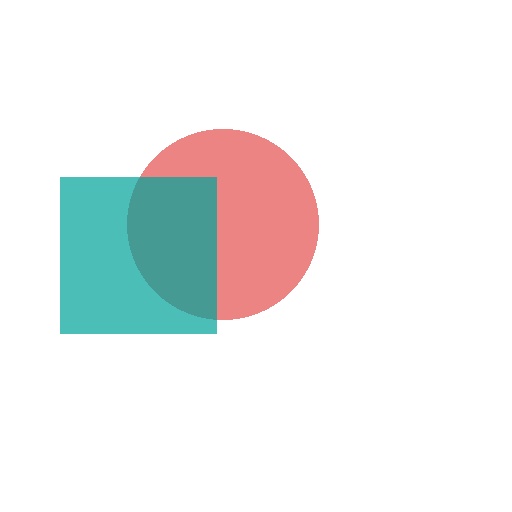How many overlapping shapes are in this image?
There are 2 overlapping shapes in the image.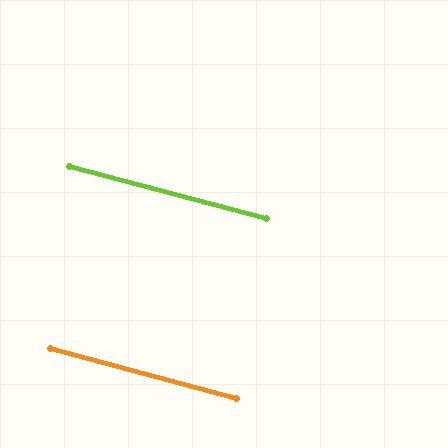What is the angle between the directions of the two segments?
Approximately 0 degrees.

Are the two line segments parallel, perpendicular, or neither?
Parallel — their directions differ by only 0.5°.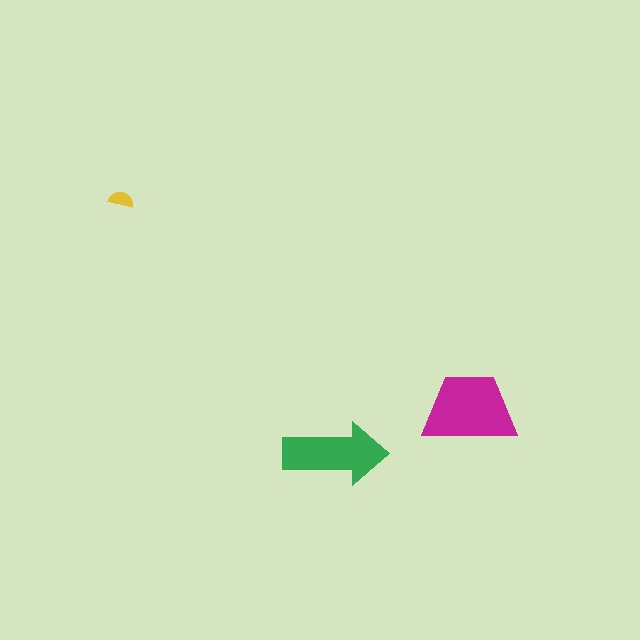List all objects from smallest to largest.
The yellow semicircle, the green arrow, the magenta trapezoid.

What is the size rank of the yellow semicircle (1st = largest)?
3rd.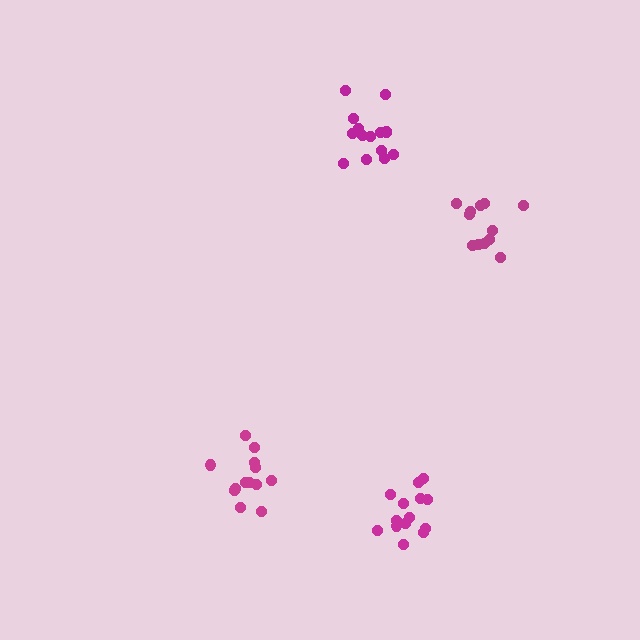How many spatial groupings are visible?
There are 4 spatial groupings.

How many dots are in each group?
Group 1: 14 dots, Group 2: 12 dots, Group 3: 13 dots, Group 4: 15 dots (54 total).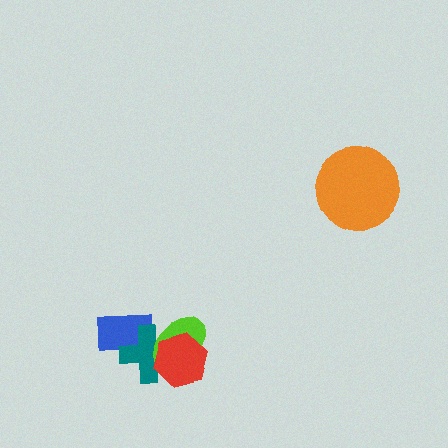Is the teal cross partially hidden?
Yes, it is partially covered by another shape.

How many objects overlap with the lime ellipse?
2 objects overlap with the lime ellipse.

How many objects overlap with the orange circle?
0 objects overlap with the orange circle.